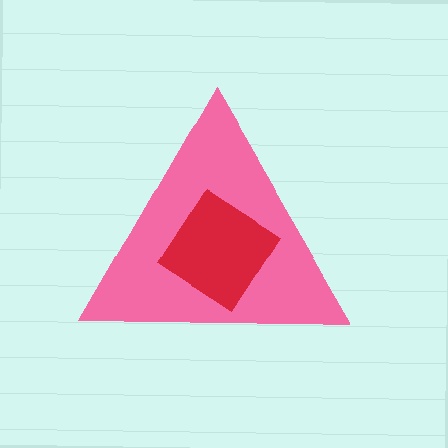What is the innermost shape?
The red diamond.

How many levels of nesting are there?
2.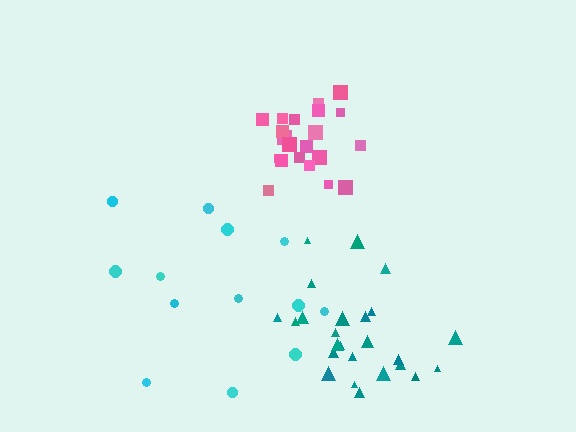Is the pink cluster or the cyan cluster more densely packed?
Pink.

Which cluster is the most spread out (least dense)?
Cyan.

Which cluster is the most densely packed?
Pink.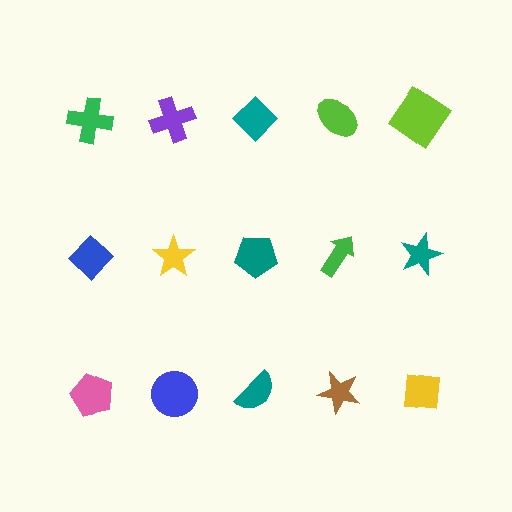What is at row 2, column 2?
A yellow star.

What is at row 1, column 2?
A purple cross.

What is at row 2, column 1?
A blue diamond.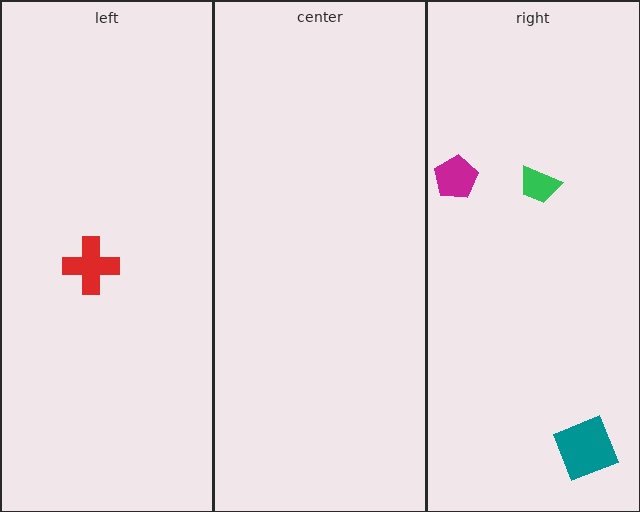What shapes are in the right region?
The teal diamond, the green trapezoid, the magenta pentagon.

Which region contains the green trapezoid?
The right region.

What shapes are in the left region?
The red cross.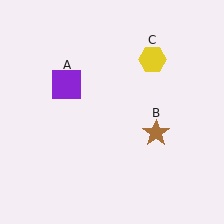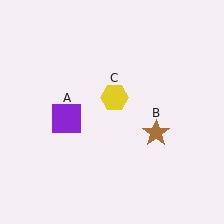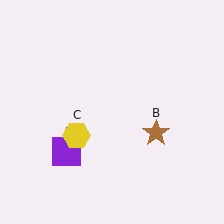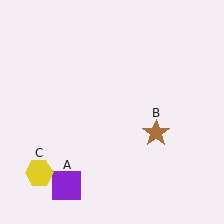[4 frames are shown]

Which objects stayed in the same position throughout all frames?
Brown star (object B) remained stationary.